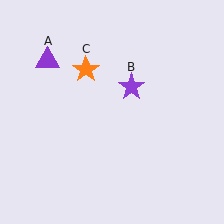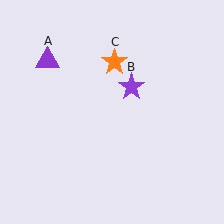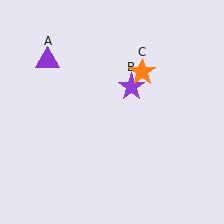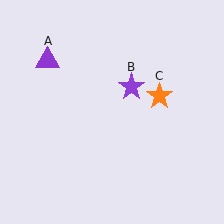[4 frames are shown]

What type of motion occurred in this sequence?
The orange star (object C) rotated clockwise around the center of the scene.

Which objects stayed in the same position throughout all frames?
Purple triangle (object A) and purple star (object B) remained stationary.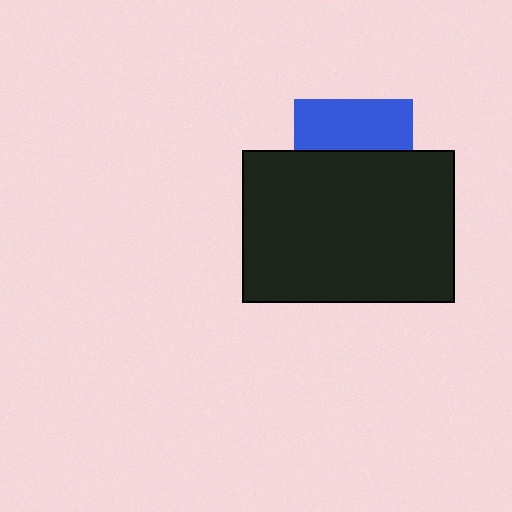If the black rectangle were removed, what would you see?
You would see the complete blue square.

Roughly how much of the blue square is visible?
A small part of it is visible (roughly 42%).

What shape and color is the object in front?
The object in front is a black rectangle.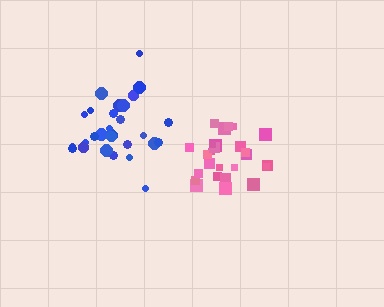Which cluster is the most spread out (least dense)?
Blue.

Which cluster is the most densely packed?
Pink.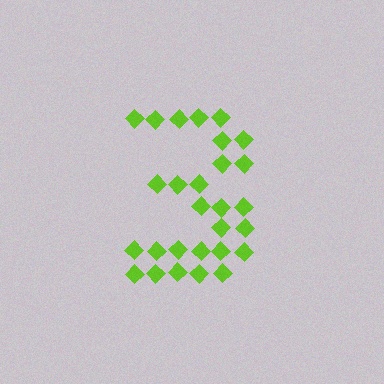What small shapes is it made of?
It is made of small diamonds.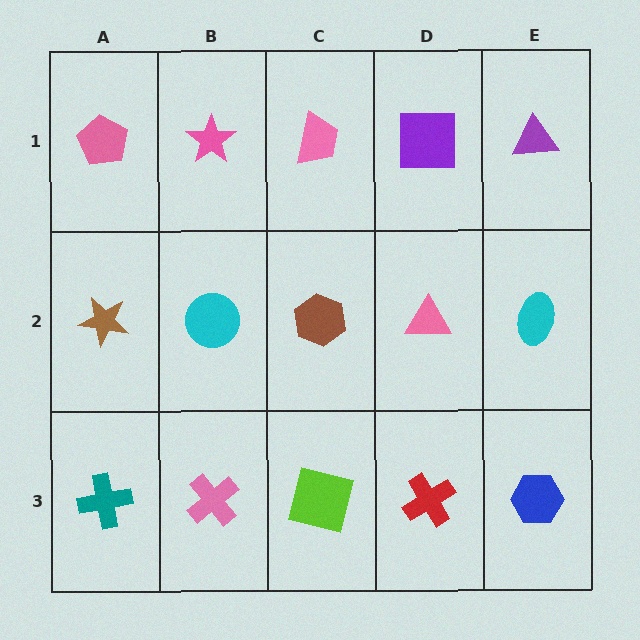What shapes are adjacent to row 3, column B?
A cyan circle (row 2, column B), a teal cross (row 3, column A), a lime square (row 3, column C).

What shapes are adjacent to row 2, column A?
A pink pentagon (row 1, column A), a teal cross (row 3, column A), a cyan circle (row 2, column B).